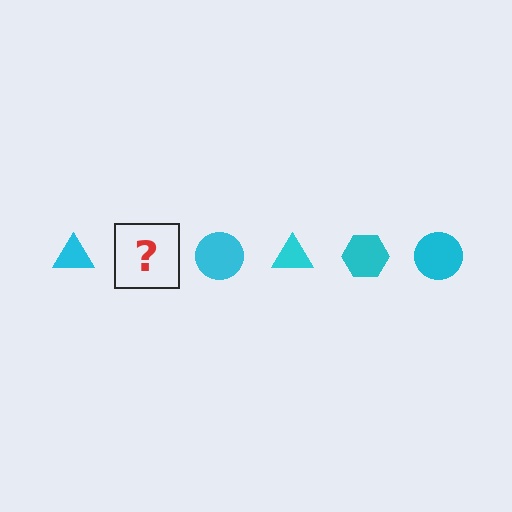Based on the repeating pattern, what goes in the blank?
The blank should be a cyan hexagon.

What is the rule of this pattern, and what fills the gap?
The rule is that the pattern cycles through triangle, hexagon, circle shapes in cyan. The gap should be filled with a cyan hexagon.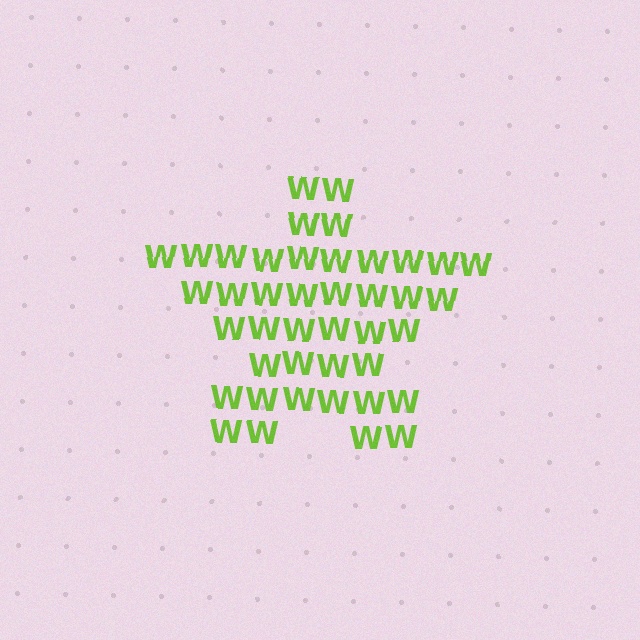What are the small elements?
The small elements are letter W's.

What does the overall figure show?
The overall figure shows a star.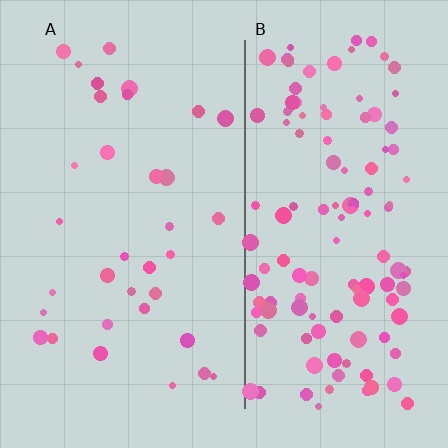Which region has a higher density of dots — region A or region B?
B (the right).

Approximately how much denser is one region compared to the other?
Approximately 3.6× — region B over region A.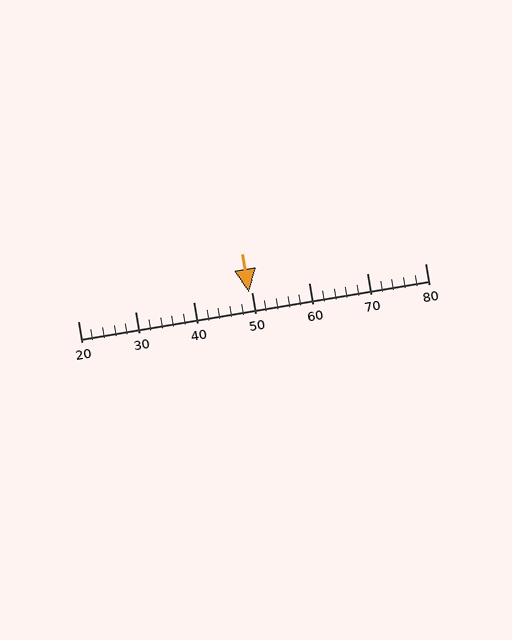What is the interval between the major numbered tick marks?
The major tick marks are spaced 10 units apart.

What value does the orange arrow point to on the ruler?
The orange arrow points to approximately 50.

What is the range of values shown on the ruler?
The ruler shows values from 20 to 80.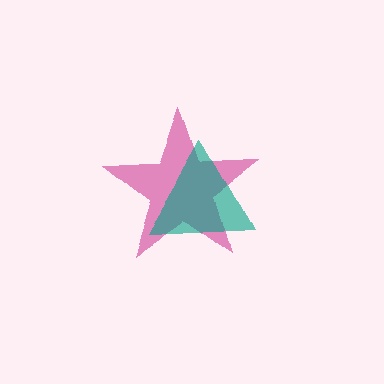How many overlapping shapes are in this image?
There are 2 overlapping shapes in the image.